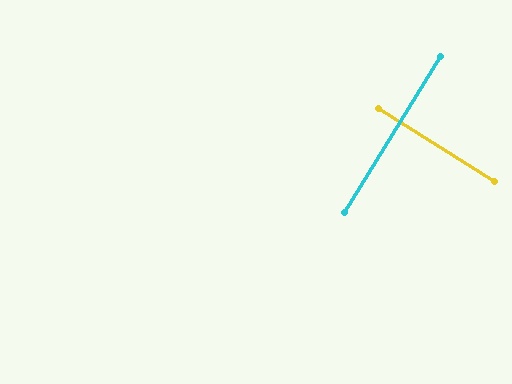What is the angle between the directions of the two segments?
Approximately 90 degrees.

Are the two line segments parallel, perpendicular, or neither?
Perpendicular — they meet at approximately 90°.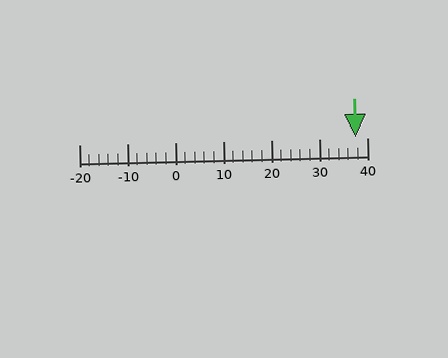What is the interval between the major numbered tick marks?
The major tick marks are spaced 10 units apart.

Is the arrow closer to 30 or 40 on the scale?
The arrow is closer to 40.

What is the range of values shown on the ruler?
The ruler shows values from -20 to 40.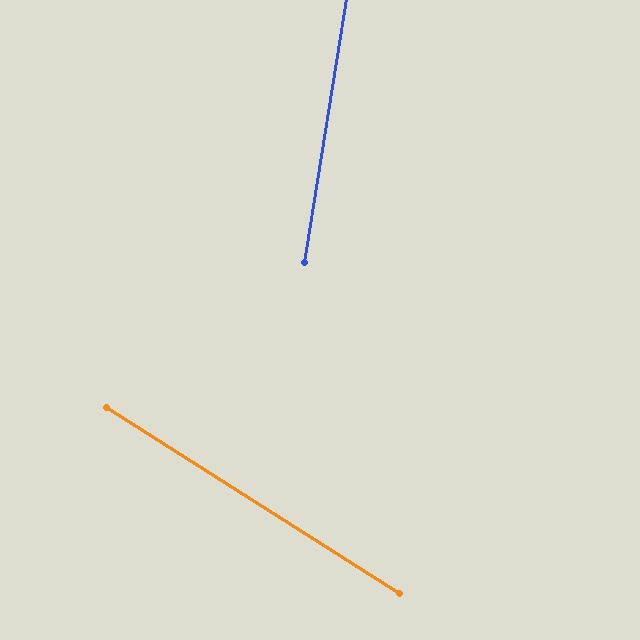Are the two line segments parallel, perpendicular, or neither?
Neither parallel nor perpendicular — they differ by about 67°.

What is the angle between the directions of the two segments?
Approximately 67 degrees.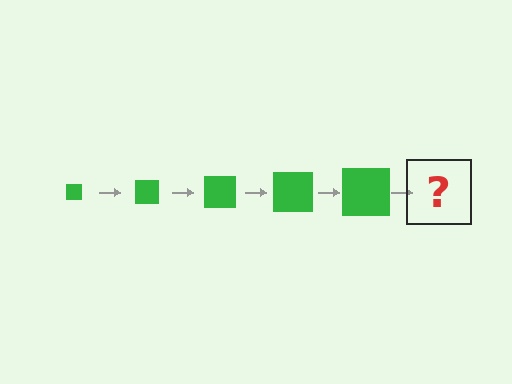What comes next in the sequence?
The next element should be a green square, larger than the previous one.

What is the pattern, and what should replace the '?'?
The pattern is that the square gets progressively larger each step. The '?' should be a green square, larger than the previous one.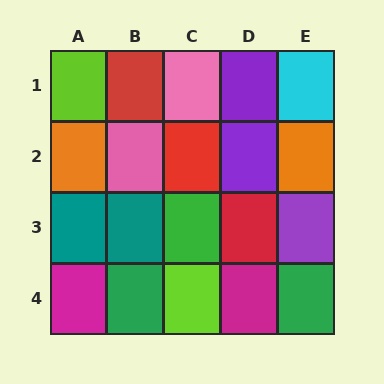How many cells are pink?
2 cells are pink.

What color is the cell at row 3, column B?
Teal.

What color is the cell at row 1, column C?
Pink.